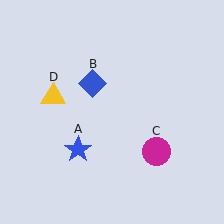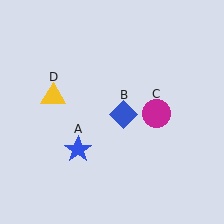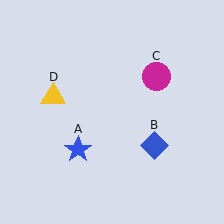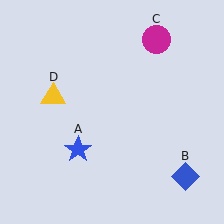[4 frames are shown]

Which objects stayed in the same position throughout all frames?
Blue star (object A) and yellow triangle (object D) remained stationary.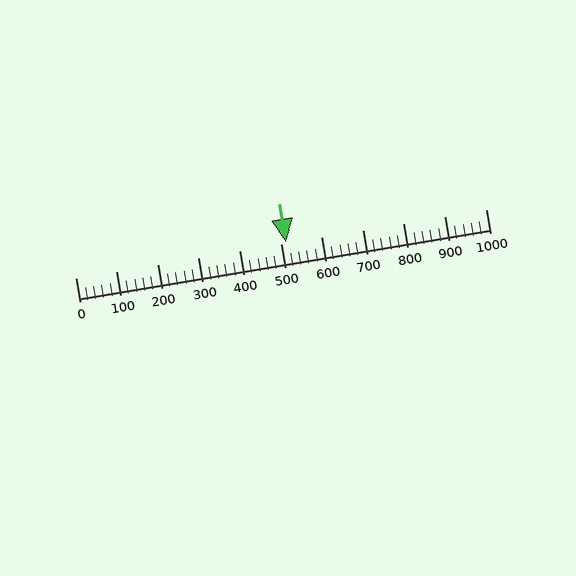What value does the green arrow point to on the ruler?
The green arrow points to approximately 514.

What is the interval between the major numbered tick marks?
The major tick marks are spaced 100 units apart.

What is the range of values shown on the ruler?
The ruler shows values from 0 to 1000.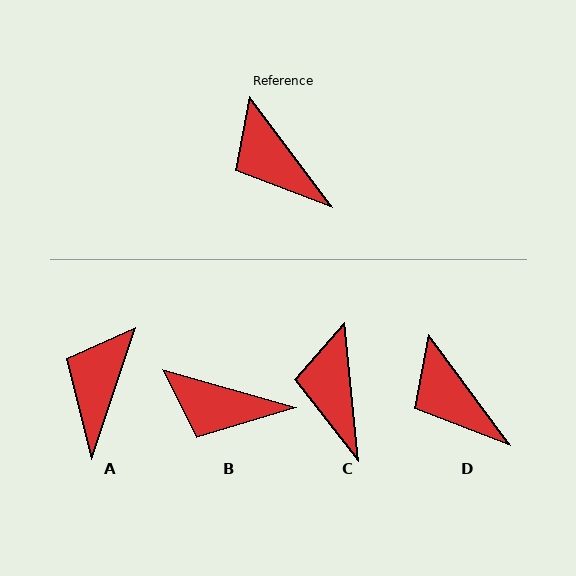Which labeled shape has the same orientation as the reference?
D.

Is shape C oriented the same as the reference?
No, it is off by about 31 degrees.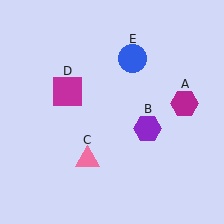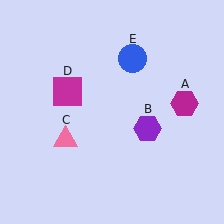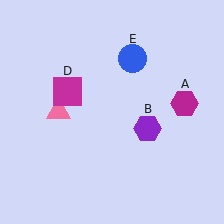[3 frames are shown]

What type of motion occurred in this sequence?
The pink triangle (object C) rotated clockwise around the center of the scene.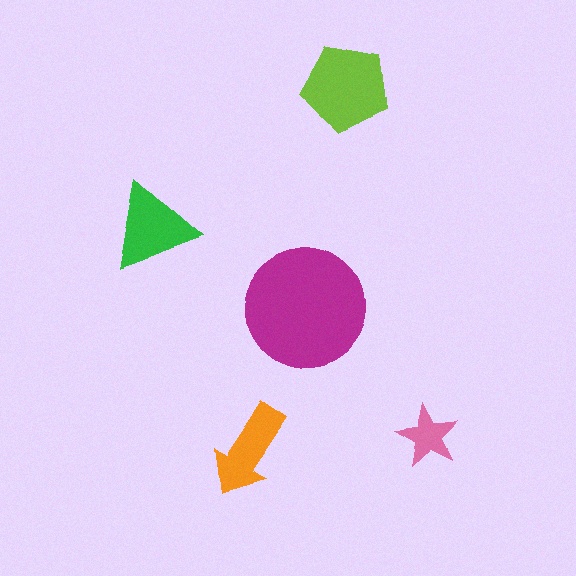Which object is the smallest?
The pink star.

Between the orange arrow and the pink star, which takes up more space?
The orange arrow.